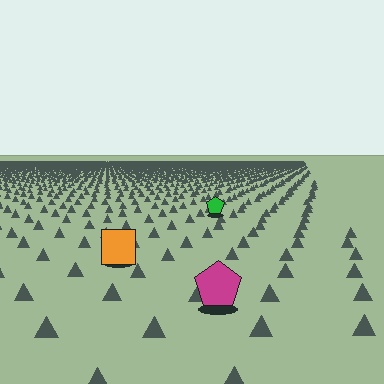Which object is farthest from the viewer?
The green pentagon is farthest from the viewer. It appears smaller and the ground texture around it is denser.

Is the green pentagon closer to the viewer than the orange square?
No. The orange square is closer — you can tell from the texture gradient: the ground texture is coarser near it.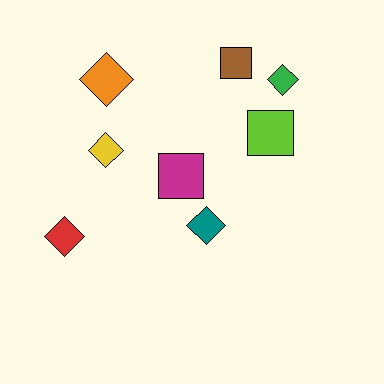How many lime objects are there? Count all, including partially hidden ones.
There is 1 lime object.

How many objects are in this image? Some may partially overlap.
There are 8 objects.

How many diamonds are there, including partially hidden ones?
There are 5 diamonds.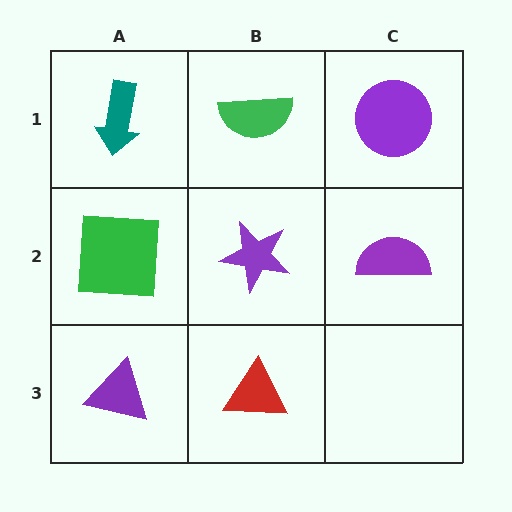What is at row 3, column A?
A purple triangle.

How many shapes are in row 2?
3 shapes.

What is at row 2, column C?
A purple semicircle.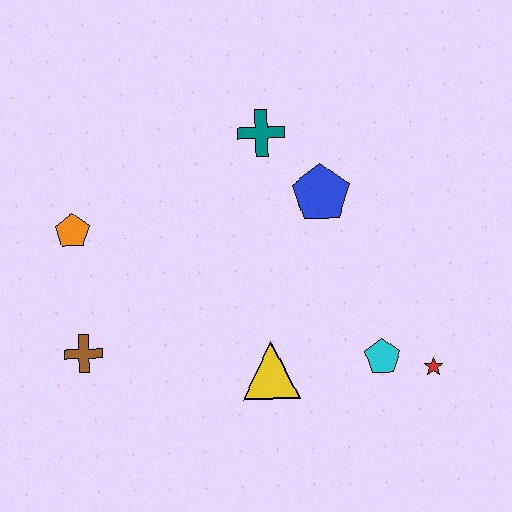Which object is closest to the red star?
The cyan pentagon is closest to the red star.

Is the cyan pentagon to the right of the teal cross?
Yes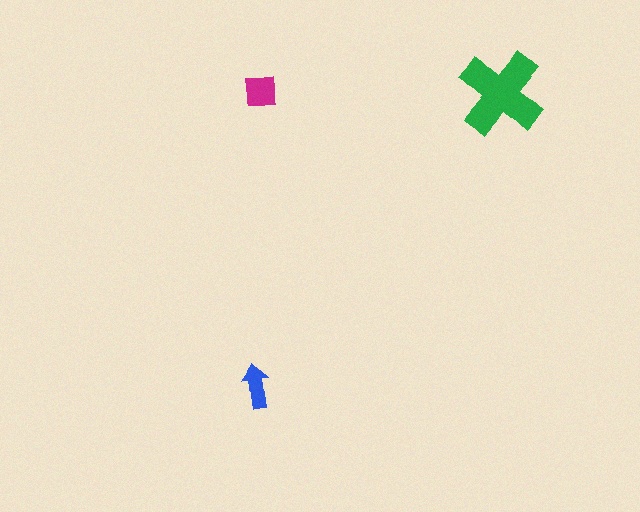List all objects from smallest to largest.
The blue arrow, the magenta square, the green cross.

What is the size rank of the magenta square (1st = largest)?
2nd.